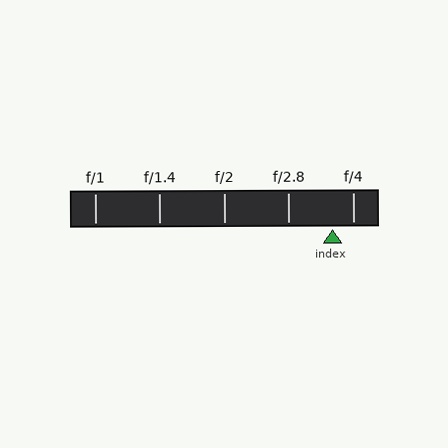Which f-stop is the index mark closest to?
The index mark is closest to f/4.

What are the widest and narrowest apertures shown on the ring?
The widest aperture shown is f/1 and the narrowest is f/4.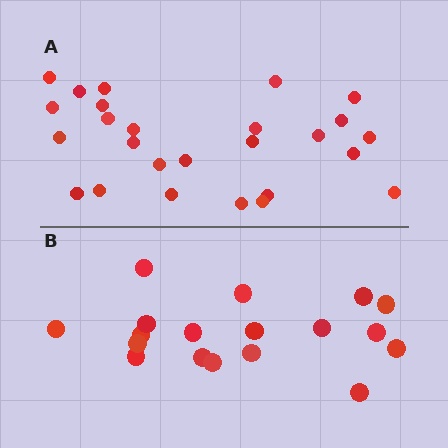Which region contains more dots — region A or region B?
Region A (the top region) has more dots.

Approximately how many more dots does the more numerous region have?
Region A has roughly 8 or so more dots than region B.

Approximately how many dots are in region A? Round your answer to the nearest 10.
About 30 dots. (The exact count is 26, which rounds to 30.)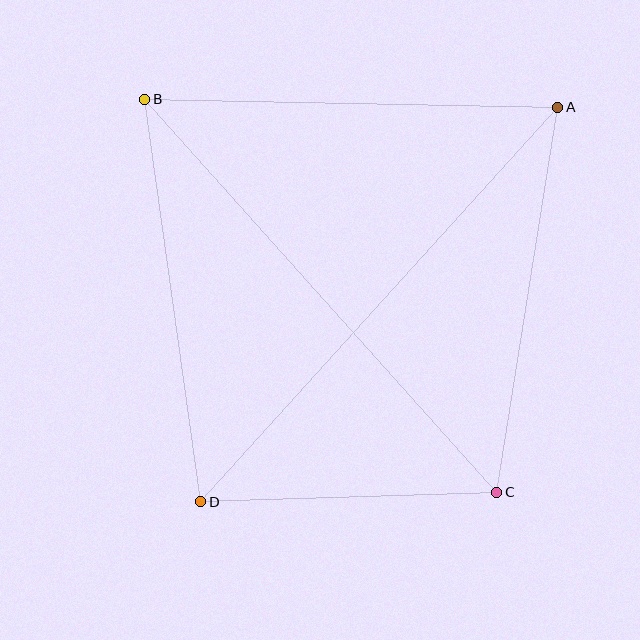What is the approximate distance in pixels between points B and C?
The distance between B and C is approximately 527 pixels.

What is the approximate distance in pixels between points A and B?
The distance between A and B is approximately 413 pixels.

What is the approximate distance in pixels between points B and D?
The distance between B and D is approximately 406 pixels.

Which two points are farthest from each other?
Points A and D are farthest from each other.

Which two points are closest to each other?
Points C and D are closest to each other.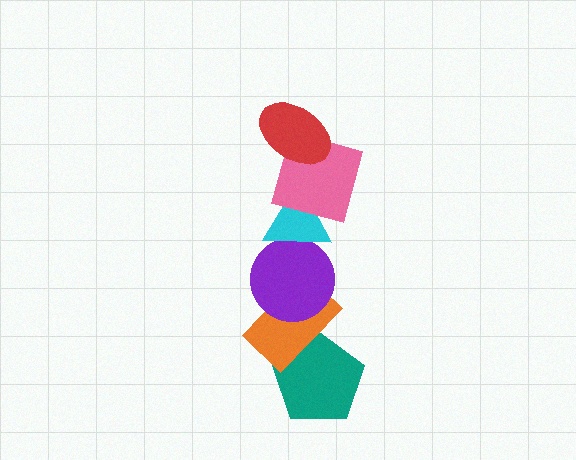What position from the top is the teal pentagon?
The teal pentagon is 6th from the top.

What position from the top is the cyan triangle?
The cyan triangle is 3rd from the top.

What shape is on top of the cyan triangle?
The pink square is on top of the cyan triangle.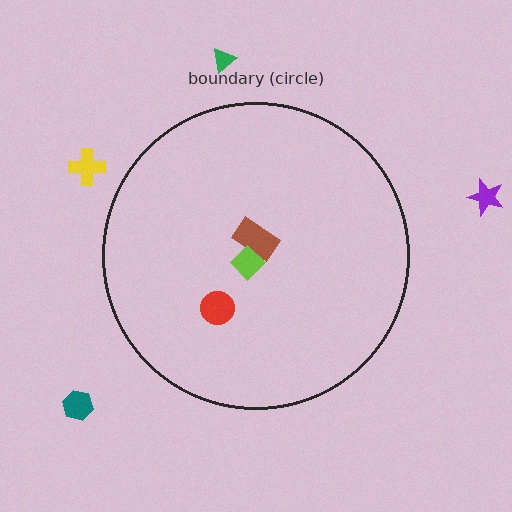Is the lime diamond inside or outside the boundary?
Inside.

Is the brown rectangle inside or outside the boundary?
Inside.